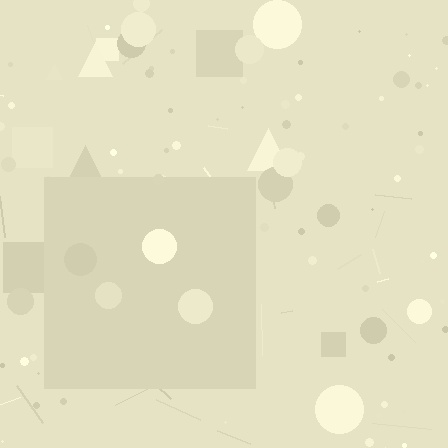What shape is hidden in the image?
A square is hidden in the image.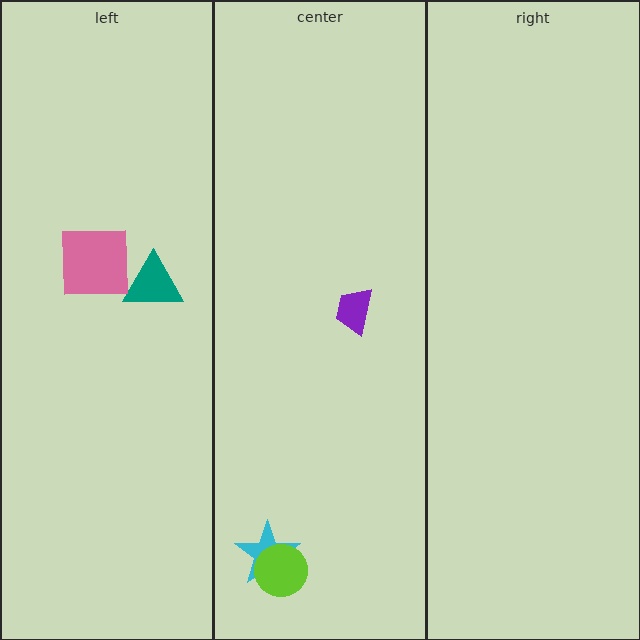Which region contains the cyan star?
The center region.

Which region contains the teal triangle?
The left region.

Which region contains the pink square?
The left region.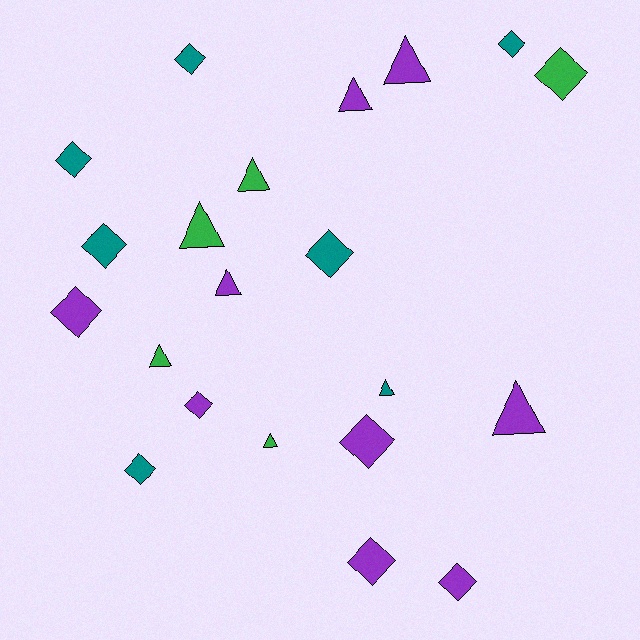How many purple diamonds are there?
There are 5 purple diamonds.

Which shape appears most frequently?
Diamond, with 12 objects.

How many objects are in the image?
There are 21 objects.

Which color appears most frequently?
Purple, with 9 objects.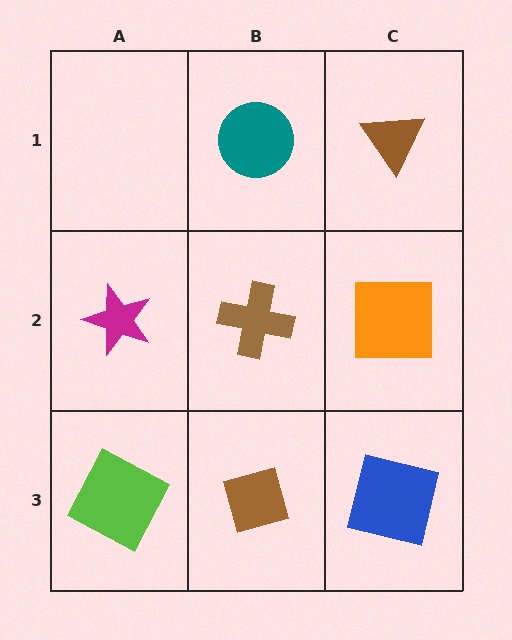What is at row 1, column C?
A brown triangle.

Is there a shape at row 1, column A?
No, that cell is empty.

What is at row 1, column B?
A teal circle.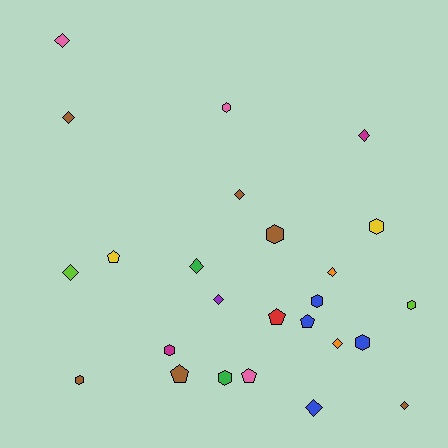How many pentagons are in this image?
There are 5 pentagons.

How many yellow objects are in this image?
There are 2 yellow objects.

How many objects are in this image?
There are 25 objects.